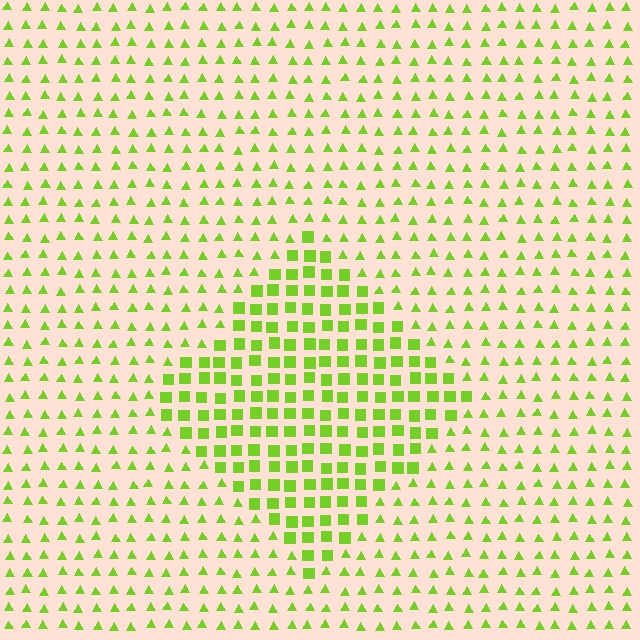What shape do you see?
I see a diamond.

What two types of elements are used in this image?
The image uses squares inside the diamond region and triangles outside it.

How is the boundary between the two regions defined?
The boundary is defined by a change in element shape: squares inside vs. triangles outside. All elements share the same color and spacing.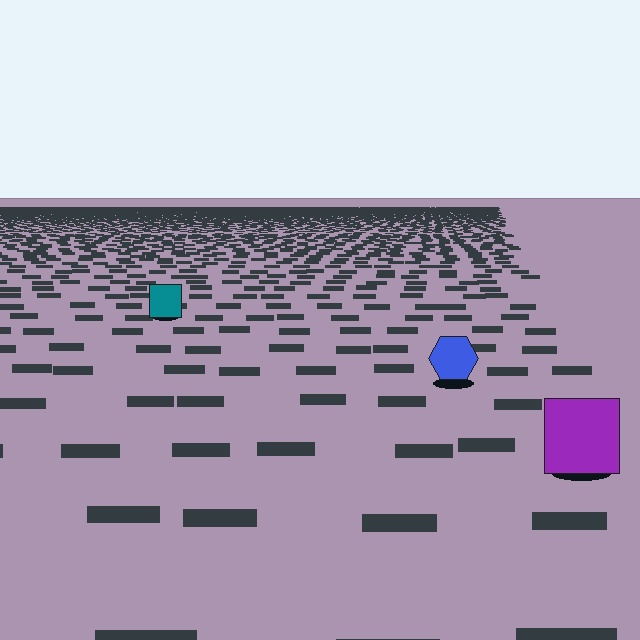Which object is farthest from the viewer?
The teal square is farthest from the viewer. It appears smaller and the ground texture around it is denser.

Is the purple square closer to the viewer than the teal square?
Yes. The purple square is closer — you can tell from the texture gradient: the ground texture is coarser near it.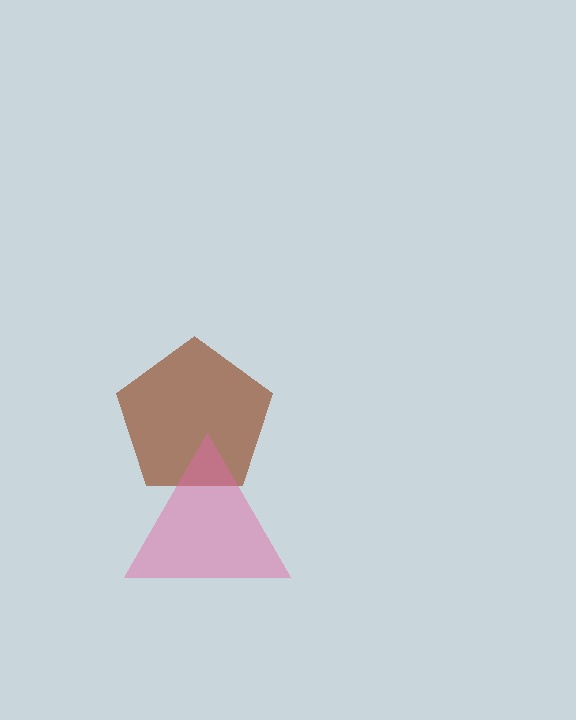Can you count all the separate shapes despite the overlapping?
Yes, there are 2 separate shapes.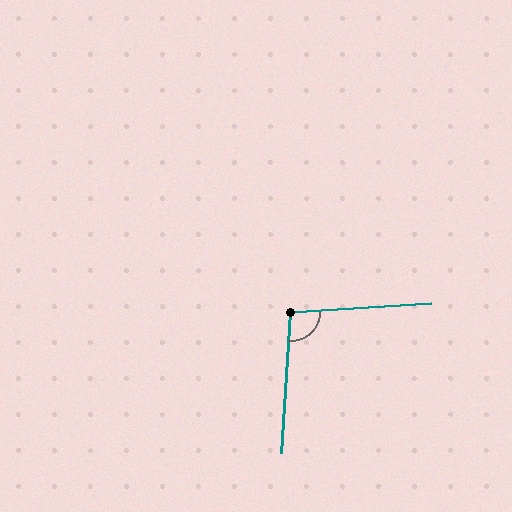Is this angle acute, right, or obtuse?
It is obtuse.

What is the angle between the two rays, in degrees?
Approximately 98 degrees.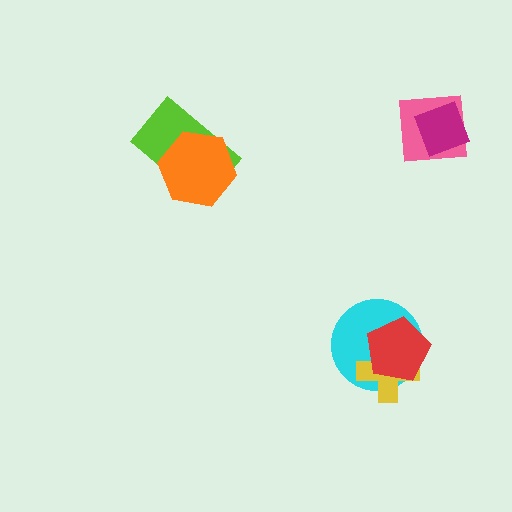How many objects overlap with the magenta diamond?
1 object overlaps with the magenta diamond.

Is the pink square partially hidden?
Yes, it is partially covered by another shape.